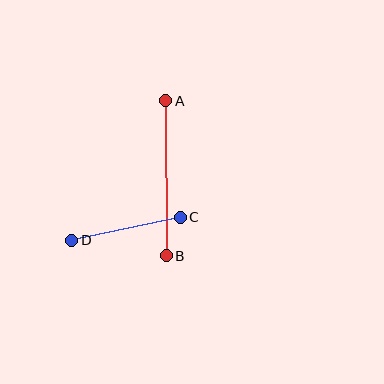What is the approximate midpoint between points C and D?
The midpoint is at approximately (126, 229) pixels.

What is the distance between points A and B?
The distance is approximately 155 pixels.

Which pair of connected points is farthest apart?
Points A and B are farthest apart.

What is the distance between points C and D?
The distance is approximately 111 pixels.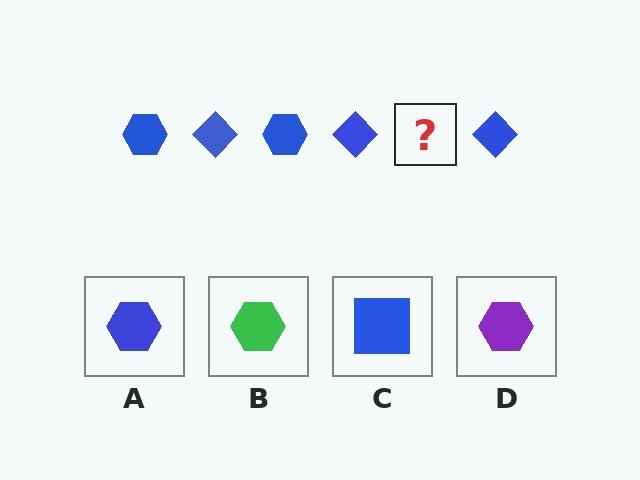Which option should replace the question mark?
Option A.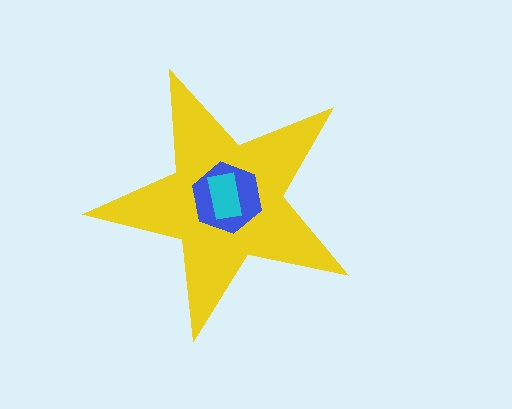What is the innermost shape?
The cyan rectangle.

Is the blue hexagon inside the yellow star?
Yes.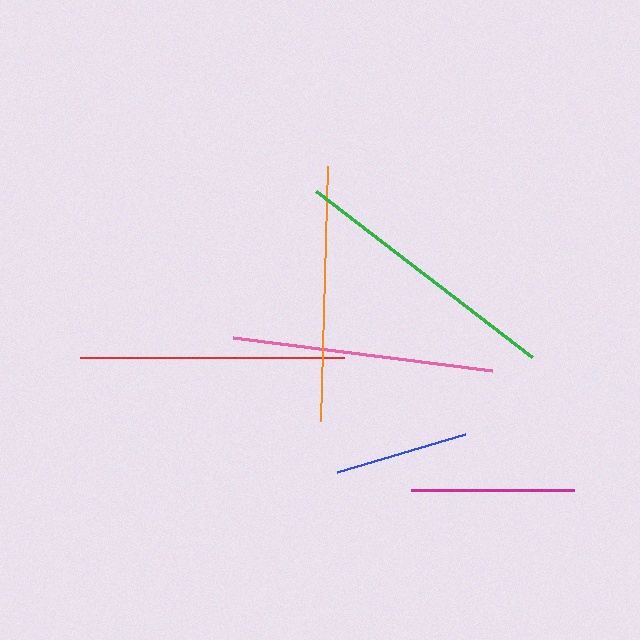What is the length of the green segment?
The green segment is approximately 272 pixels long.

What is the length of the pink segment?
The pink segment is approximately 262 pixels long.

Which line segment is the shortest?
The blue line is the shortest at approximately 134 pixels.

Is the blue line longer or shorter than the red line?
The red line is longer than the blue line.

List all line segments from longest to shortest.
From longest to shortest: green, red, pink, orange, magenta, blue.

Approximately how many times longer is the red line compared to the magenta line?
The red line is approximately 1.6 times the length of the magenta line.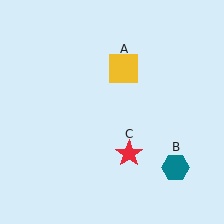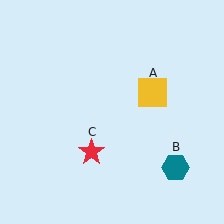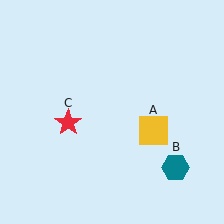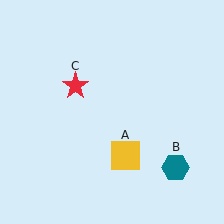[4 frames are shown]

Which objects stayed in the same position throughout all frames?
Teal hexagon (object B) remained stationary.